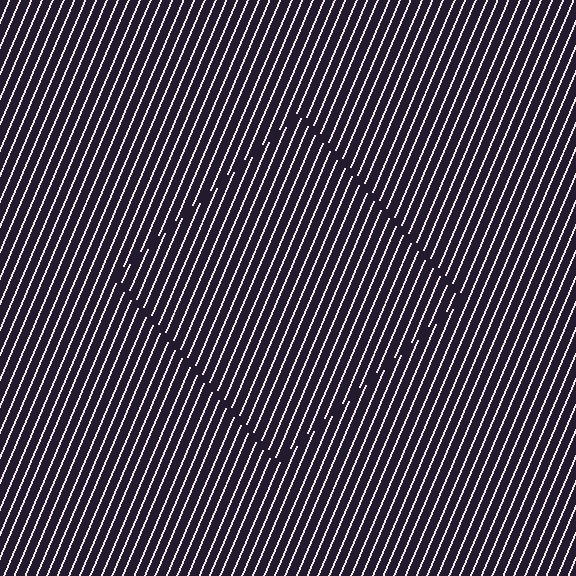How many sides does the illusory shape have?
4 sides — the line-ends trace a square.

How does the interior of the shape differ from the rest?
The interior of the shape contains the same grating, shifted by half a period — the contour is defined by the phase discontinuity where line-ends from the inner and outer gratings abut.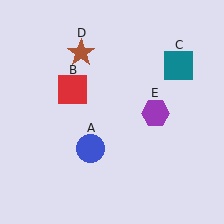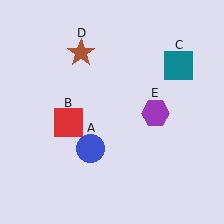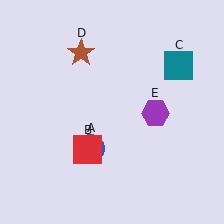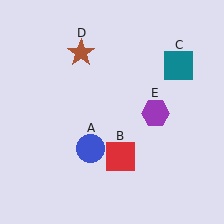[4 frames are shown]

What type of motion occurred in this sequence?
The red square (object B) rotated counterclockwise around the center of the scene.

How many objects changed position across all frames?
1 object changed position: red square (object B).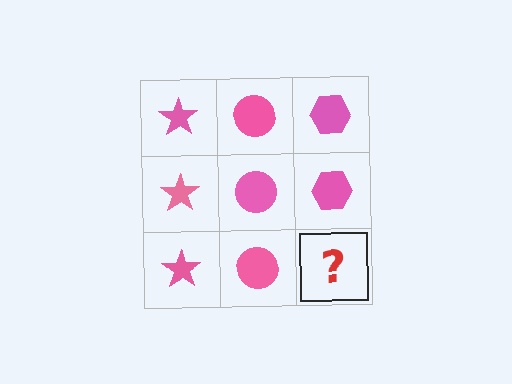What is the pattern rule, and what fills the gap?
The rule is that each column has a consistent shape. The gap should be filled with a pink hexagon.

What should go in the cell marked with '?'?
The missing cell should contain a pink hexagon.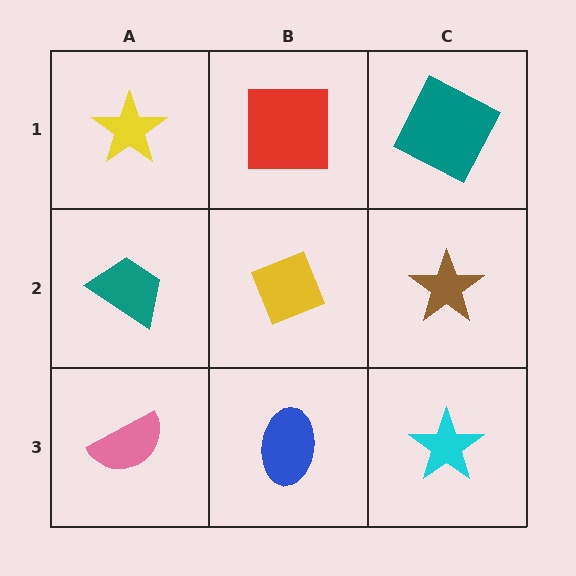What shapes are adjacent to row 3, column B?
A yellow diamond (row 2, column B), a pink semicircle (row 3, column A), a cyan star (row 3, column C).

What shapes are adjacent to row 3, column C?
A brown star (row 2, column C), a blue ellipse (row 3, column B).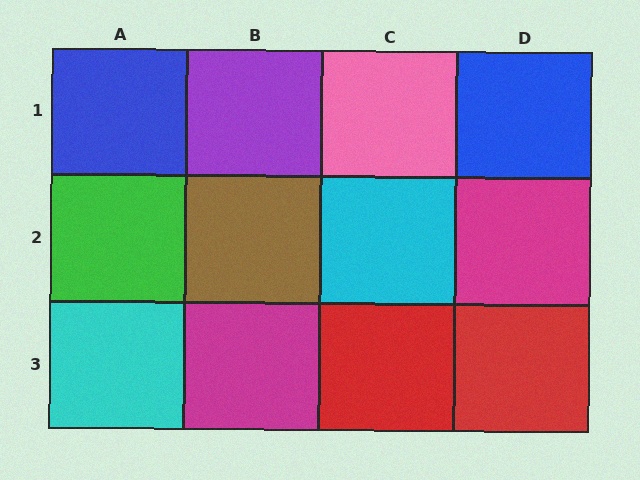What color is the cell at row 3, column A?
Cyan.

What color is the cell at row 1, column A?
Blue.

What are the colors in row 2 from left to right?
Green, brown, cyan, magenta.